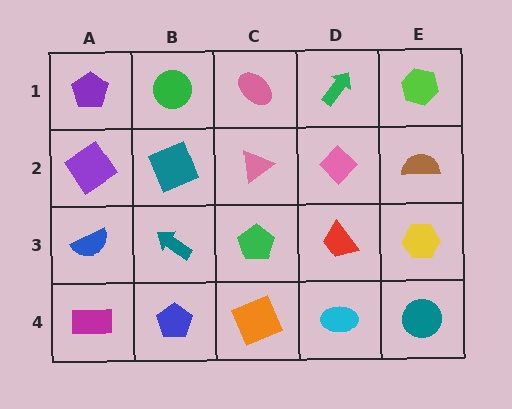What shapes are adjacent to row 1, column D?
A pink diamond (row 2, column D), a pink ellipse (row 1, column C), a lime hexagon (row 1, column E).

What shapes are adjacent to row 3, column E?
A brown semicircle (row 2, column E), a teal circle (row 4, column E), a red trapezoid (row 3, column D).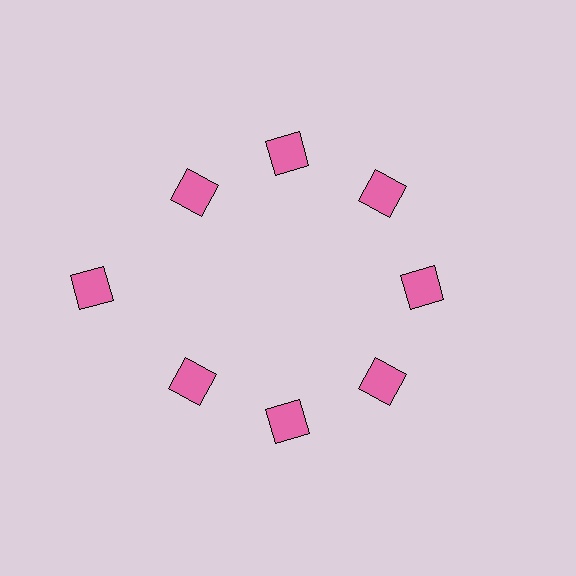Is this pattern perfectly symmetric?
No. The 8 pink squares are arranged in a ring, but one element near the 9 o'clock position is pushed outward from the center, breaking the 8-fold rotational symmetry.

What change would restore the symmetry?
The symmetry would be restored by moving it inward, back onto the ring so that all 8 squares sit at equal angles and equal distance from the center.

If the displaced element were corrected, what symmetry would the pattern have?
It would have 8-fold rotational symmetry — the pattern would map onto itself every 45 degrees.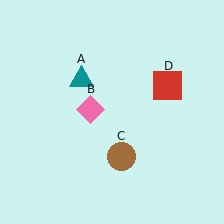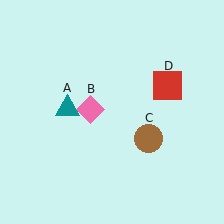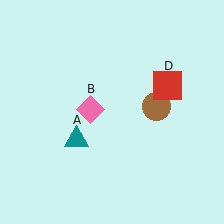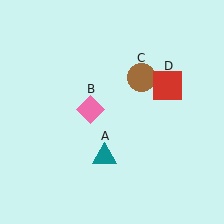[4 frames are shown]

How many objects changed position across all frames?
2 objects changed position: teal triangle (object A), brown circle (object C).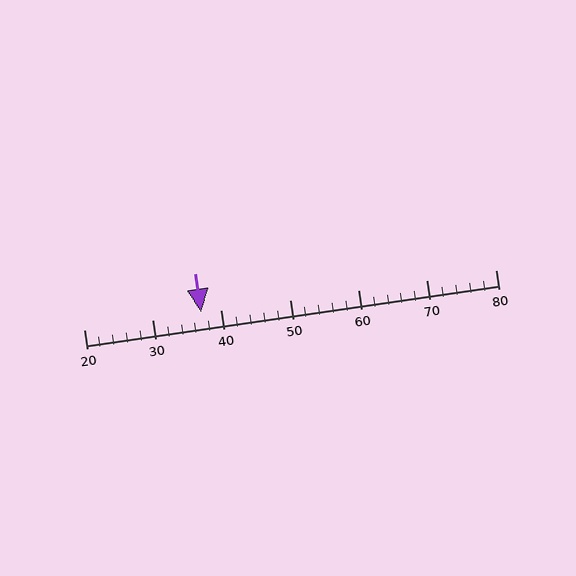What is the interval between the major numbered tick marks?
The major tick marks are spaced 10 units apart.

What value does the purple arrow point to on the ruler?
The purple arrow points to approximately 37.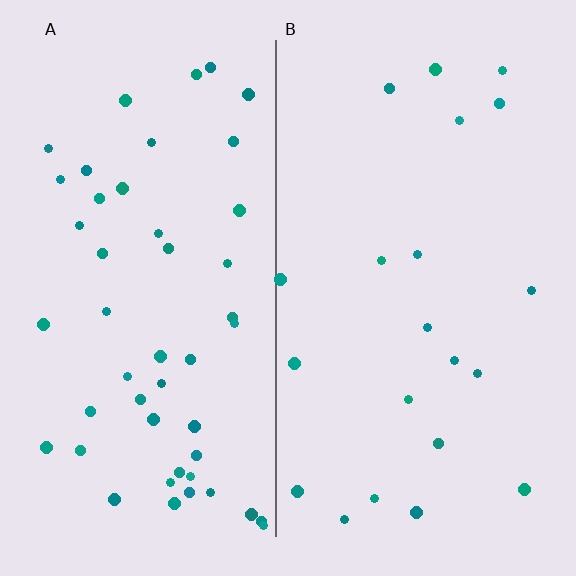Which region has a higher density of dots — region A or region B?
A (the left).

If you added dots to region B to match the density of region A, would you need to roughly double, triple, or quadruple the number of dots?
Approximately double.